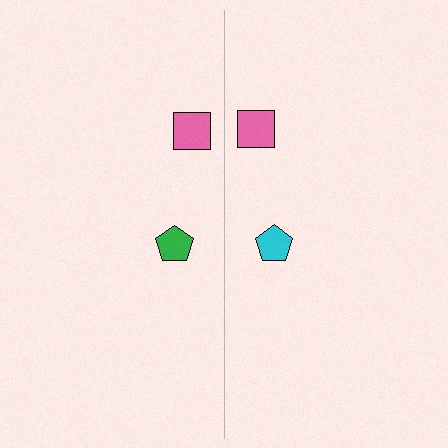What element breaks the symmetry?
The cyan pentagon on the right side breaks the symmetry — its mirror counterpart is green.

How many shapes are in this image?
There are 4 shapes in this image.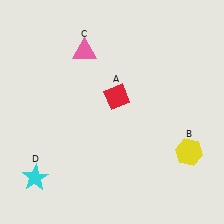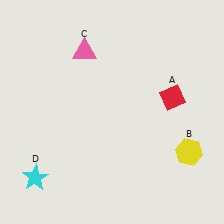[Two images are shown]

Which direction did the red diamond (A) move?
The red diamond (A) moved right.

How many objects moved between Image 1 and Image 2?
1 object moved between the two images.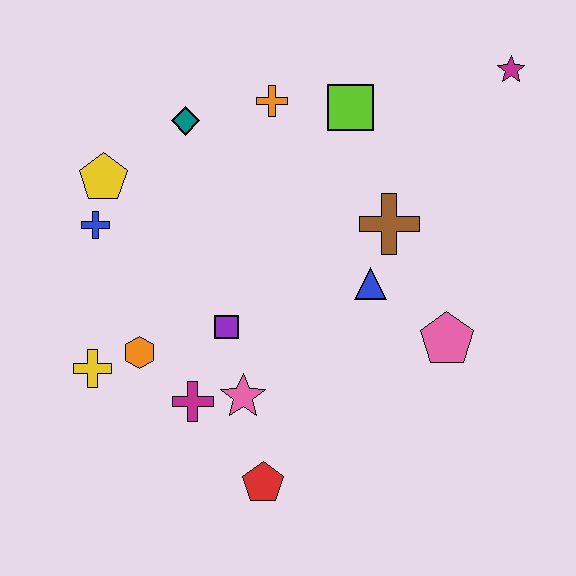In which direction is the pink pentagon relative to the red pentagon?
The pink pentagon is to the right of the red pentagon.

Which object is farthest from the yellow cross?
The magenta star is farthest from the yellow cross.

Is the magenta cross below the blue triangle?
Yes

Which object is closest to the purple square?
The pink star is closest to the purple square.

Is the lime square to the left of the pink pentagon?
Yes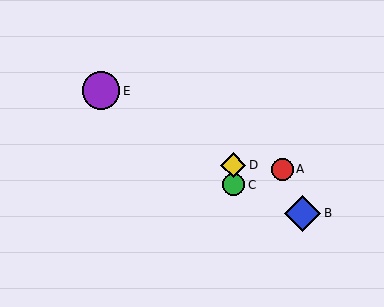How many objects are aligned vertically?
2 objects (C, D) are aligned vertically.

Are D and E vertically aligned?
No, D is at x≈233 and E is at x≈101.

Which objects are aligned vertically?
Objects C, D are aligned vertically.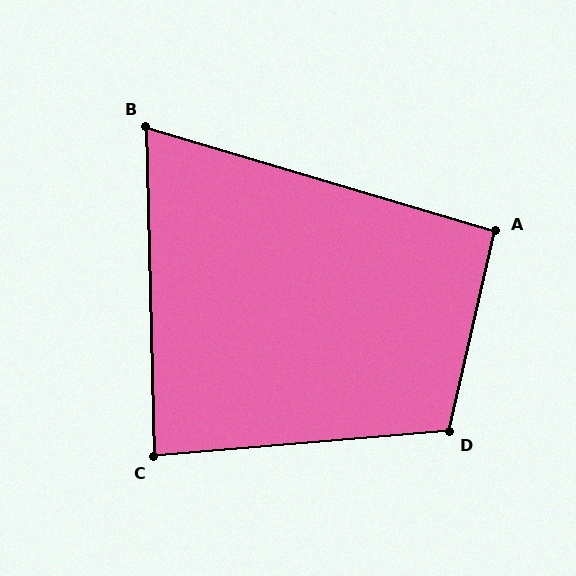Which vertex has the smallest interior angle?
B, at approximately 72 degrees.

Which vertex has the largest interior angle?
D, at approximately 108 degrees.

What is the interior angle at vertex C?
Approximately 86 degrees (approximately right).